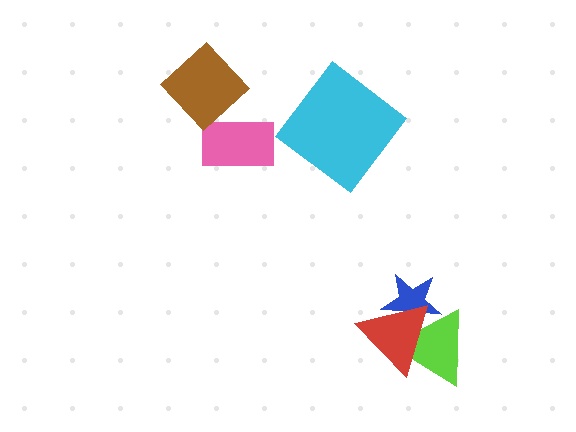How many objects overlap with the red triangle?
2 objects overlap with the red triangle.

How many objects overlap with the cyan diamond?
0 objects overlap with the cyan diamond.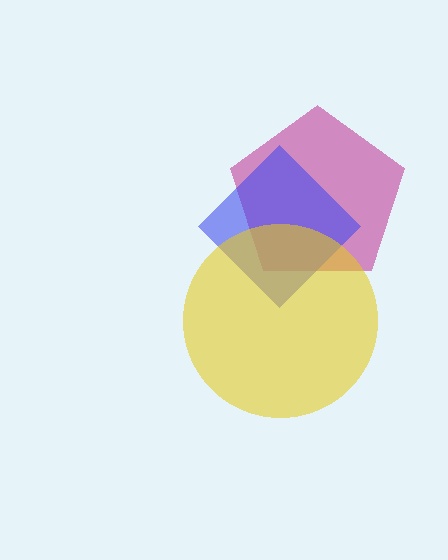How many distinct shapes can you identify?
There are 3 distinct shapes: a magenta pentagon, a blue diamond, a yellow circle.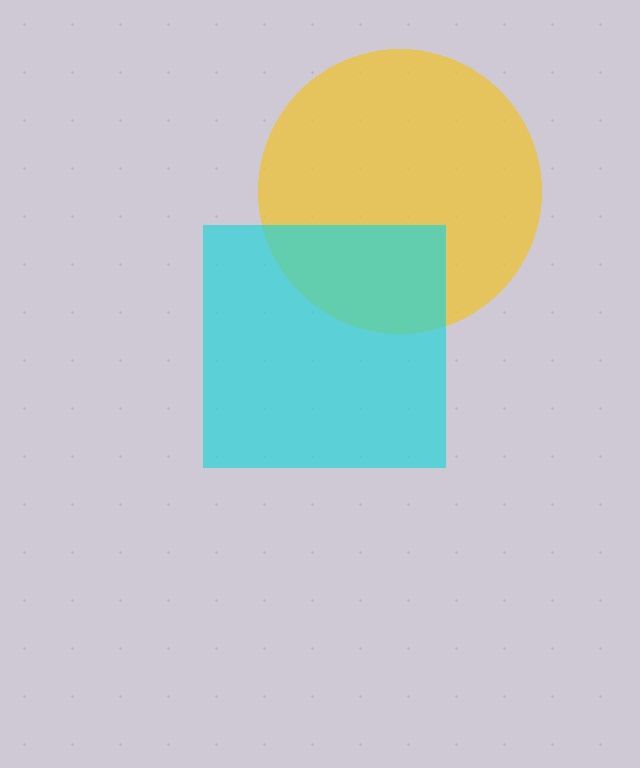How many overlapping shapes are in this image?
There are 2 overlapping shapes in the image.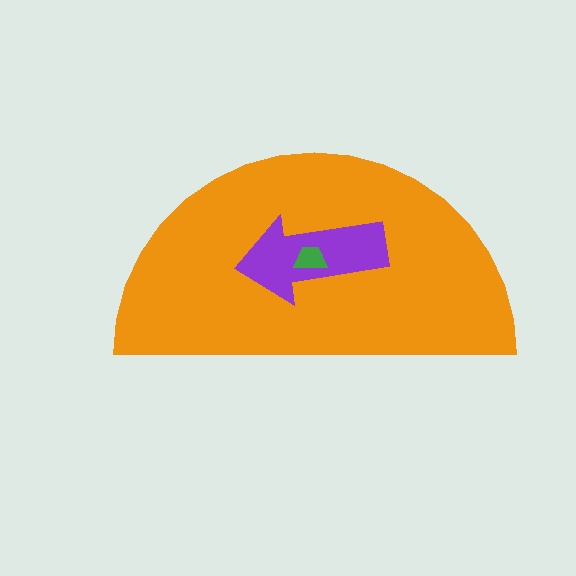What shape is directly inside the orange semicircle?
The purple arrow.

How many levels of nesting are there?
3.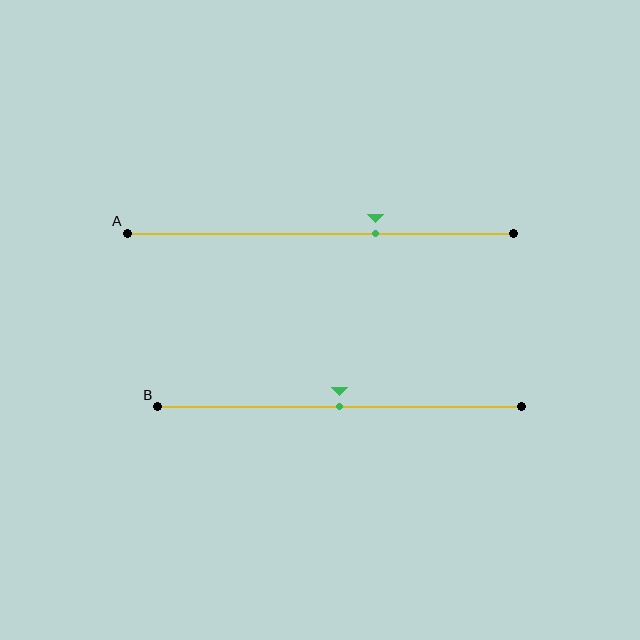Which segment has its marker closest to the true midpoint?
Segment B has its marker closest to the true midpoint.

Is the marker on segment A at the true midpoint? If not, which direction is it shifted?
No, the marker on segment A is shifted to the right by about 14% of the segment length.